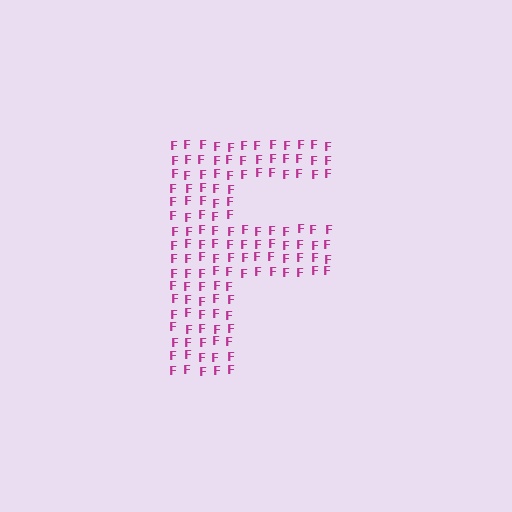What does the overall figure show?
The overall figure shows the letter F.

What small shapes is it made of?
It is made of small letter F's.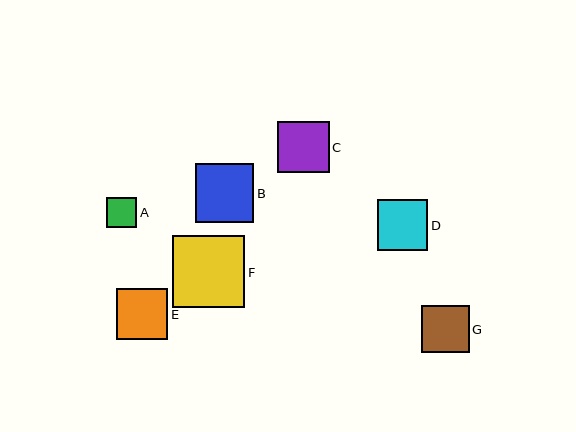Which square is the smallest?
Square A is the smallest with a size of approximately 30 pixels.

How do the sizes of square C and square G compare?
Square C and square G are approximately the same size.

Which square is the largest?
Square F is the largest with a size of approximately 72 pixels.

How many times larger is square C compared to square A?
Square C is approximately 1.7 times the size of square A.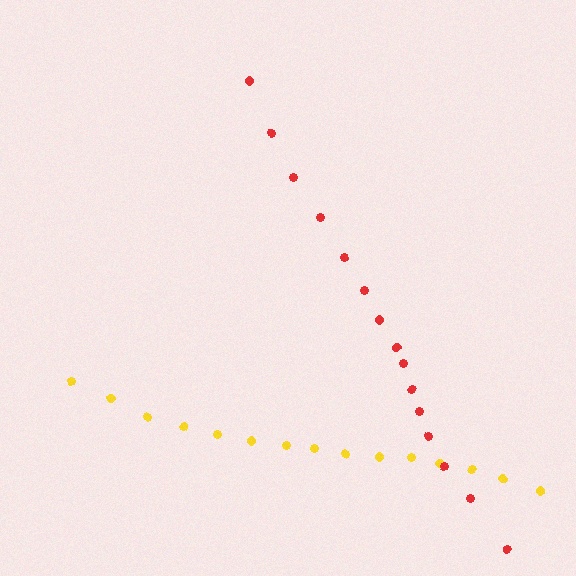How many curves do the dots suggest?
There are 2 distinct paths.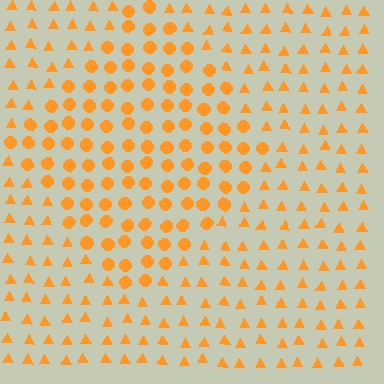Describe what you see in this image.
The image is filled with small orange elements arranged in a uniform grid. A diamond-shaped region contains circles, while the surrounding area contains triangles. The boundary is defined purely by the change in element shape.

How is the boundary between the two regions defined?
The boundary is defined by a change in element shape: circles inside vs. triangles outside. All elements share the same color and spacing.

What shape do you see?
I see a diamond.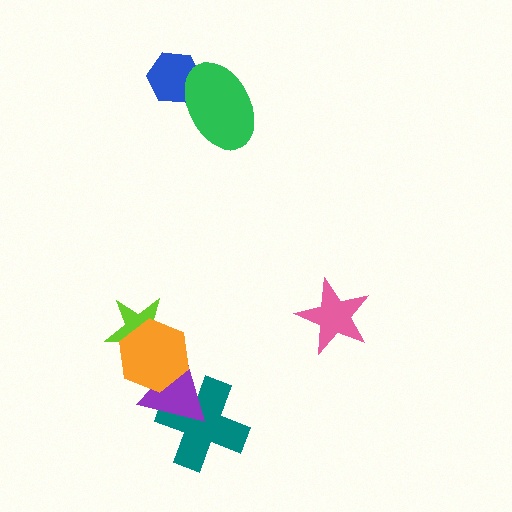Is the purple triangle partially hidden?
Yes, it is partially covered by another shape.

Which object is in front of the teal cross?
The purple triangle is in front of the teal cross.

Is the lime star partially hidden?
Yes, it is partially covered by another shape.